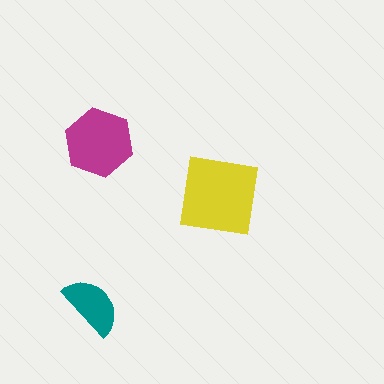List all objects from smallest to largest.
The teal semicircle, the magenta hexagon, the yellow square.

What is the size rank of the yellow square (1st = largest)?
1st.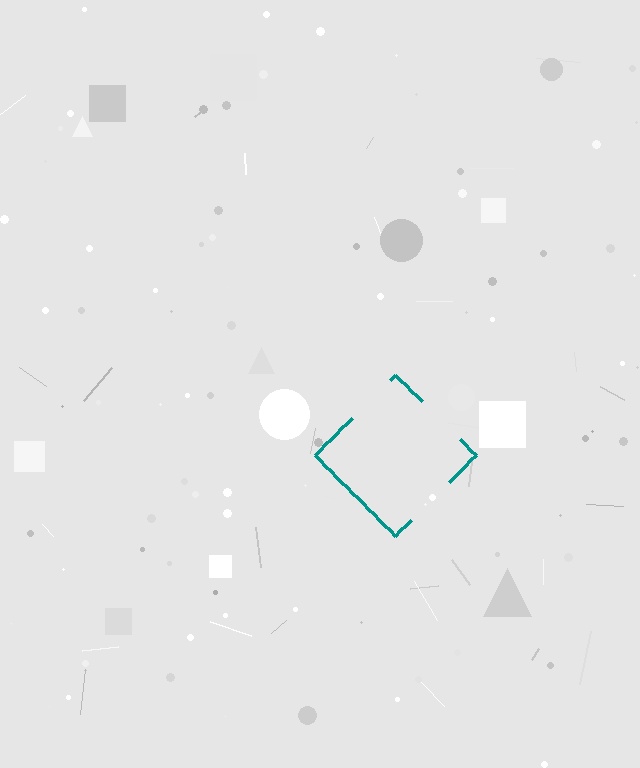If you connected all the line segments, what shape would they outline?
They would outline a diamond.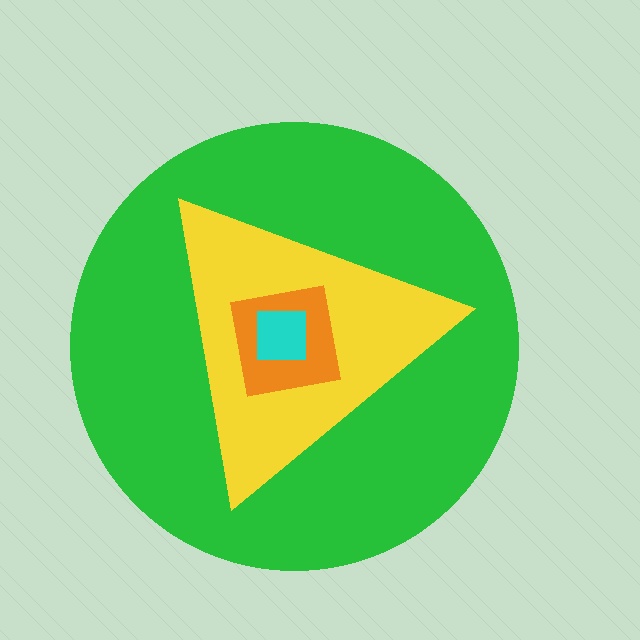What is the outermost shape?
The green circle.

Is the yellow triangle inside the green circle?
Yes.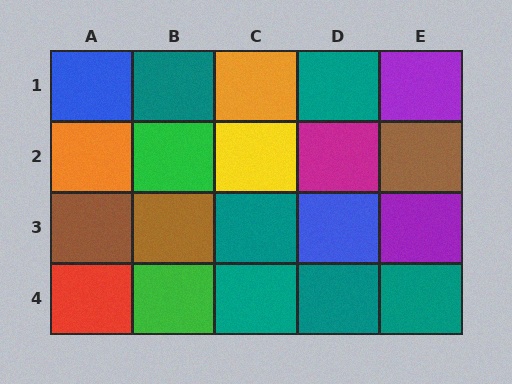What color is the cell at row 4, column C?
Teal.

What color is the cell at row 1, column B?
Teal.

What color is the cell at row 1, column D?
Teal.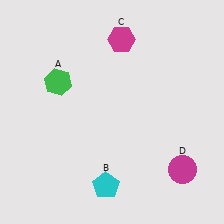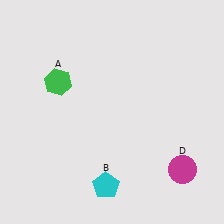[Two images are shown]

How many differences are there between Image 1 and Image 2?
There is 1 difference between the two images.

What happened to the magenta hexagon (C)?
The magenta hexagon (C) was removed in Image 2. It was in the top-right area of Image 1.